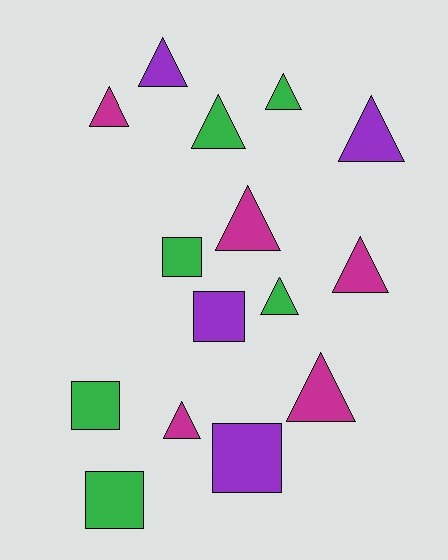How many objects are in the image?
There are 15 objects.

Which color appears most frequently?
Green, with 6 objects.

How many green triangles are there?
There are 3 green triangles.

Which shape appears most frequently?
Triangle, with 10 objects.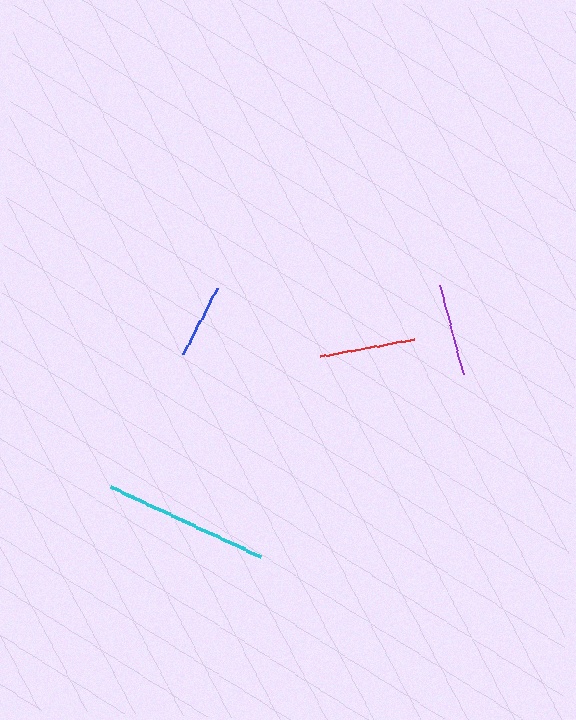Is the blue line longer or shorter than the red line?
The red line is longer than the blue line.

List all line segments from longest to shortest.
From longest to shortest: cyan, red, purple, blue.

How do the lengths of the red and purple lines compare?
The red and purple lines are approximately the same length.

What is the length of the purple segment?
The purple segment is approximately 92 pixels long.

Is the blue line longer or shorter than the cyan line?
The cyan line is longer than the blue line.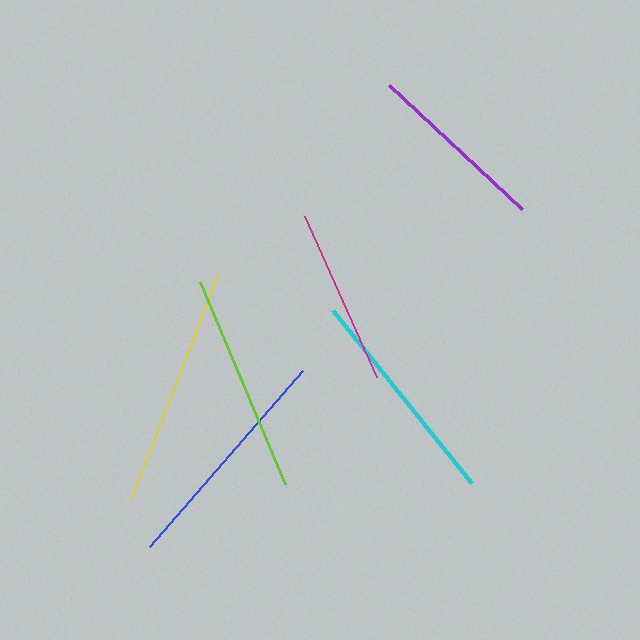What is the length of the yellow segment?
The yellow segment is approximately 241 pixels long.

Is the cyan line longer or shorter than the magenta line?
The cyan line is longer than the magenta line.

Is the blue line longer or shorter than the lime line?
The blue line is longer than the lime line.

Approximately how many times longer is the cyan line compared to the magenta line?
The cyan line is approximately 1.3 times the length of the magenta line.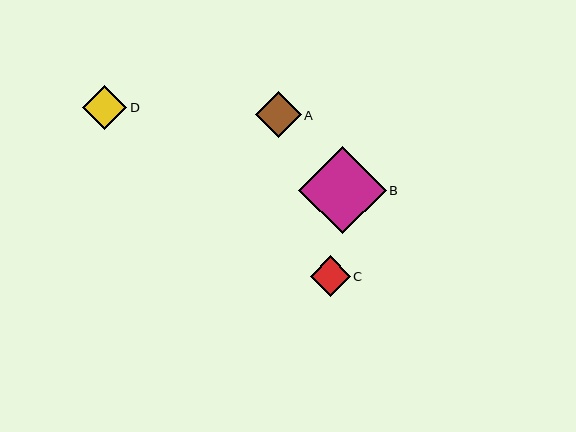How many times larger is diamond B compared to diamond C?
Diamond B is approximately 2.2 times the size of diamond C.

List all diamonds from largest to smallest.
From largest to smallest: B, A, D, C.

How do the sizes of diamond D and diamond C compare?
Diamond D and diamond C are approximately the same size.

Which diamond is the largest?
Diamond B is the largest with a size of approximately 87 pixels.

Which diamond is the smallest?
Diamond C is the smallest with a size of approximately 40 pixels.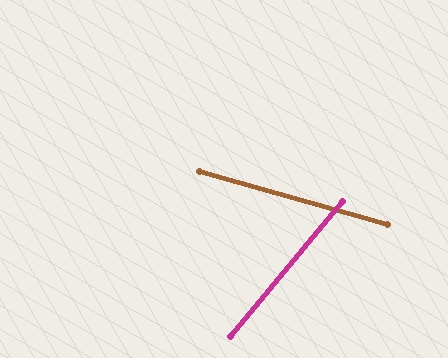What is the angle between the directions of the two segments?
Approximately 66 degrees.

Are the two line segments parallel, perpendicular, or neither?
Neither parallel nor perpendicular — they differ by about 66°.